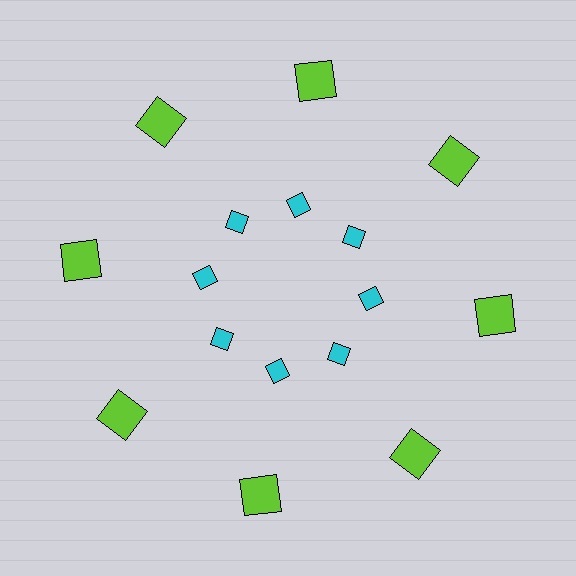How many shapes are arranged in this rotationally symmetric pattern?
There are 16 shapes, arranged in 8 groups of 2.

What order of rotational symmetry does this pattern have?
This pattern has 8-fold rotational symmetry.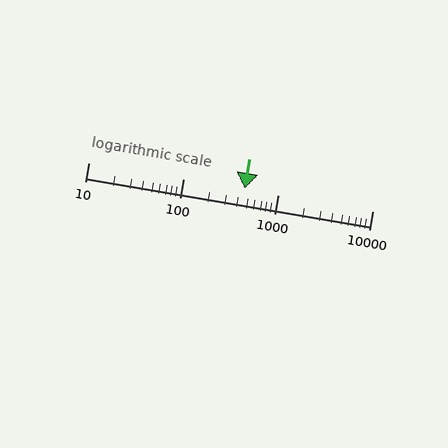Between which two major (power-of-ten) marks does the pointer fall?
The pointer is between 100 and 1000.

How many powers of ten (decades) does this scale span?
The scale spans 3 decades, from 10 to 10000.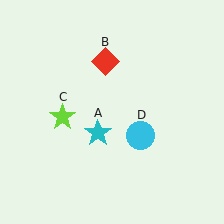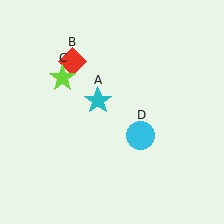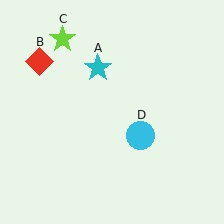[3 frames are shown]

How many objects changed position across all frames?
3 objects changed position: cyan star (object A), red diamond (object B), lime star (object C).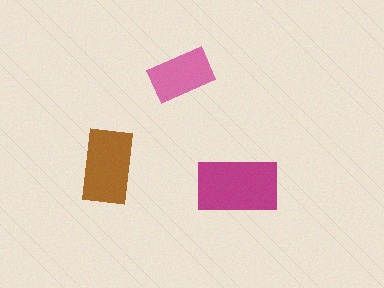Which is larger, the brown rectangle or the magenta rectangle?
The magenta one.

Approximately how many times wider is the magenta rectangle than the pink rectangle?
About 1.5 times wider.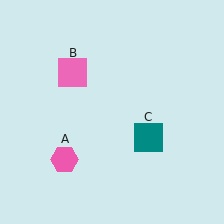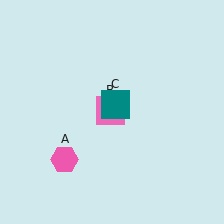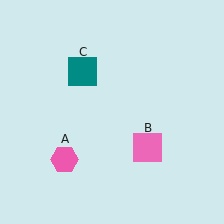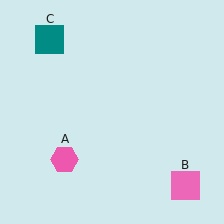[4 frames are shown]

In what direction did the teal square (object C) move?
The teal square (object C) moved up and to the left.